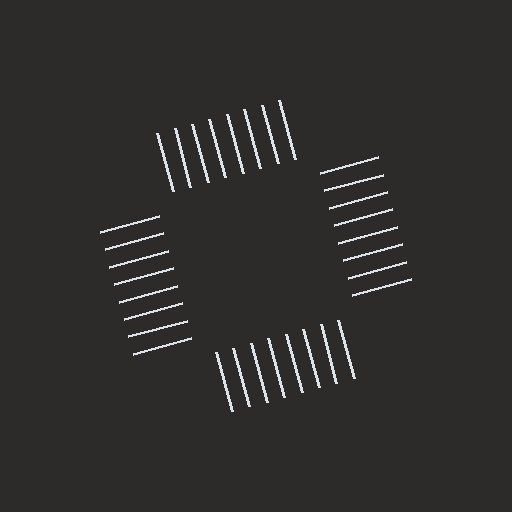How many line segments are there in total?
32 — 8 along each of the 4 edges.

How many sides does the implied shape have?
4 sides — the line-ends trace a square.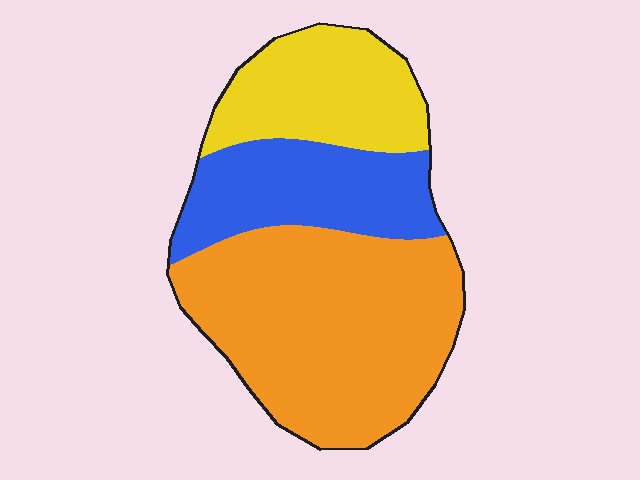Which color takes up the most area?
Orange, at roughly 50%.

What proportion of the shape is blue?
Blue takes up less than a quarter of the shape.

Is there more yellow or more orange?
Orange.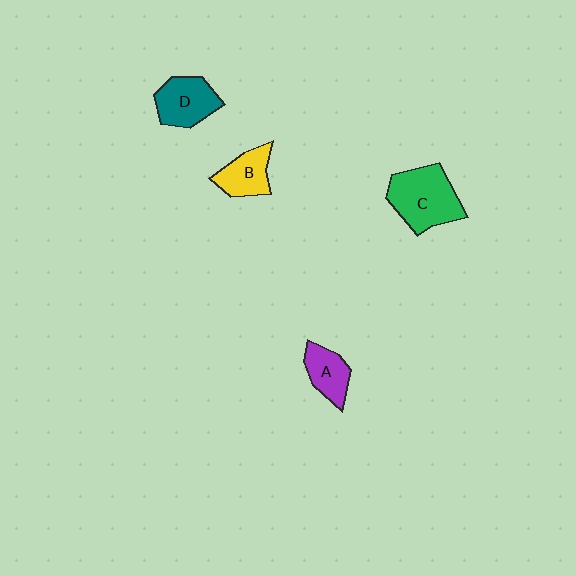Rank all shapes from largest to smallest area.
From largest to smallest: C (green), D (teal), B (yellow), A (purple).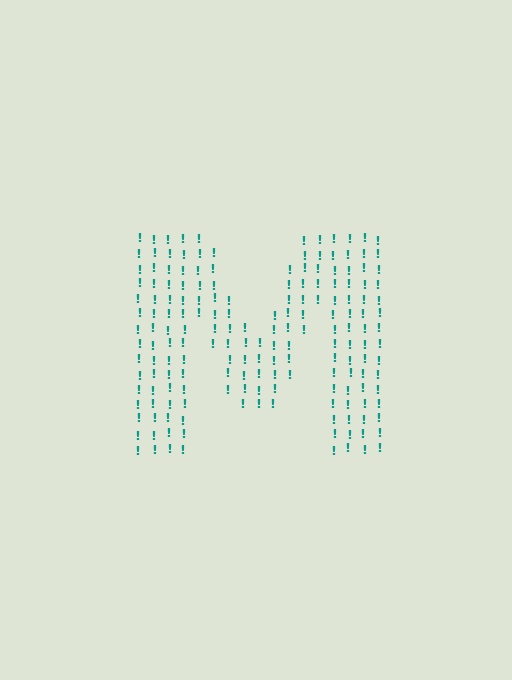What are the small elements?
The small elements are exclamation marks.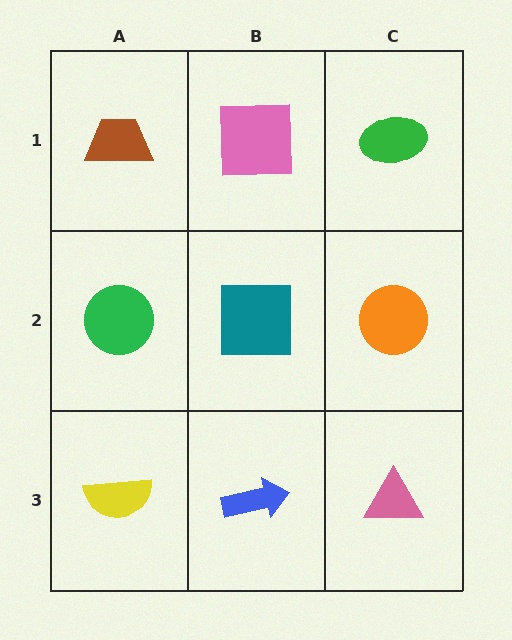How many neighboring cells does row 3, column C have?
2.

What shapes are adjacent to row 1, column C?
An orange circle (row 2, column C), a pink square (row 1, column B).